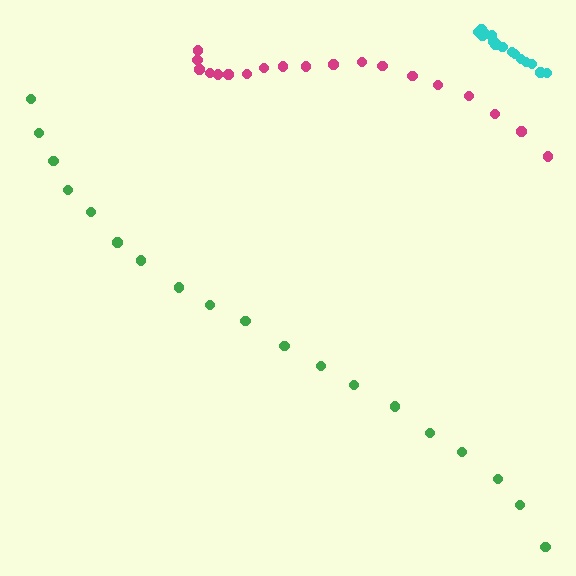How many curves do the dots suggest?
There are 3 distinct paths.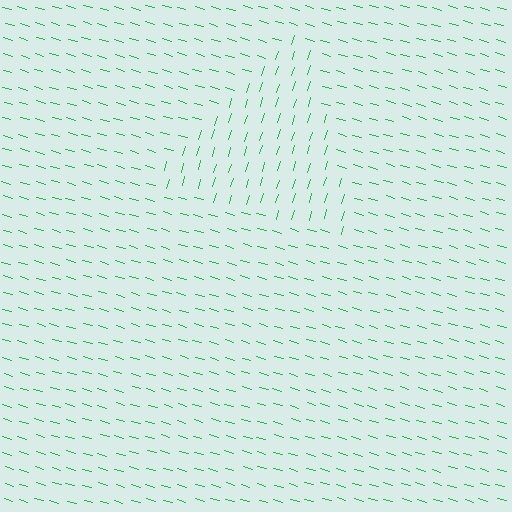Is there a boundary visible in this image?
Yes, there is a texture boundary formed by a change in line orientation.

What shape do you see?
I see a triangle.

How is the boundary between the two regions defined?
The boundary is defined purely by a change in line orientation (approximately 89 degrees difference). All lines are the same color and thickness.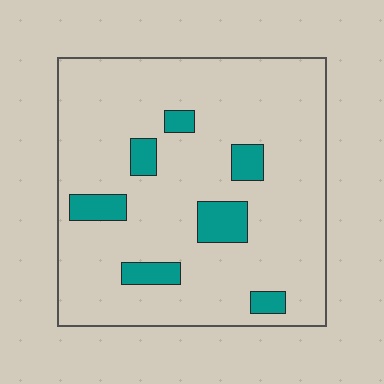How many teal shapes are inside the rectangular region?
7.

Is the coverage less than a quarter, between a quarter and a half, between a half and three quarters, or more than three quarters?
Less than a quarter.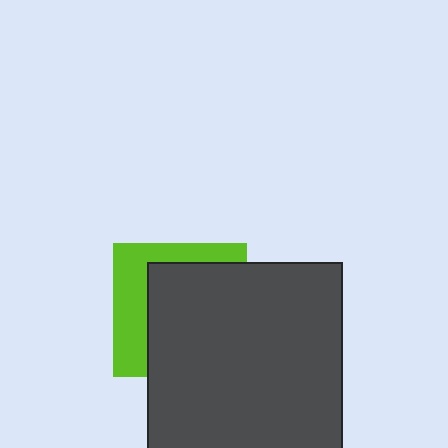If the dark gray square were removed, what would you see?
You would see the complete lime square.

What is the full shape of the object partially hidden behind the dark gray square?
The partially hidden object is a lime square.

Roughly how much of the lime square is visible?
A small part of it is visible (roughly 35%).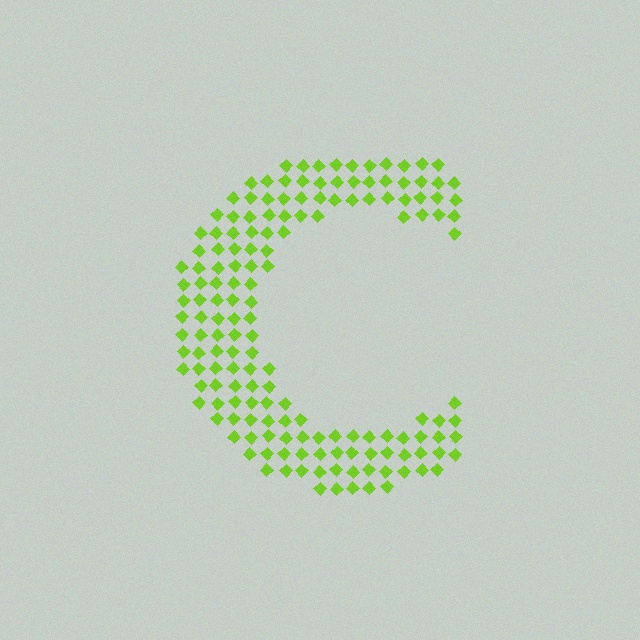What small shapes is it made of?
It is made of small diamonds.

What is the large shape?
The large shape is the letter C.